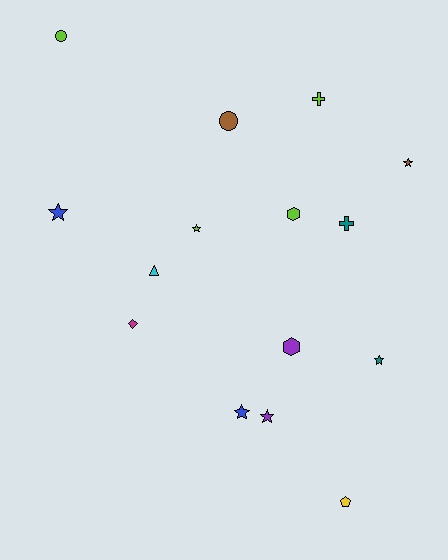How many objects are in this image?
There are 15 objects.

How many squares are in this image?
There are no squares.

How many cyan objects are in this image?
There is 1 cyan object.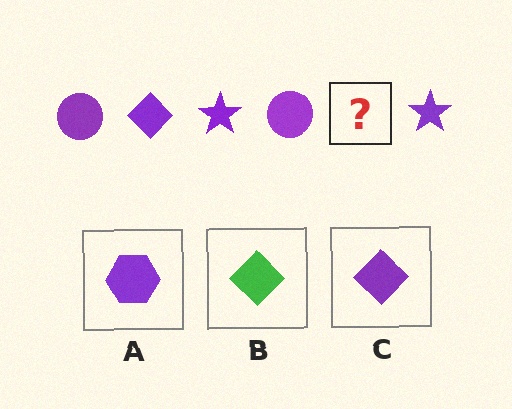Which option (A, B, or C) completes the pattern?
C.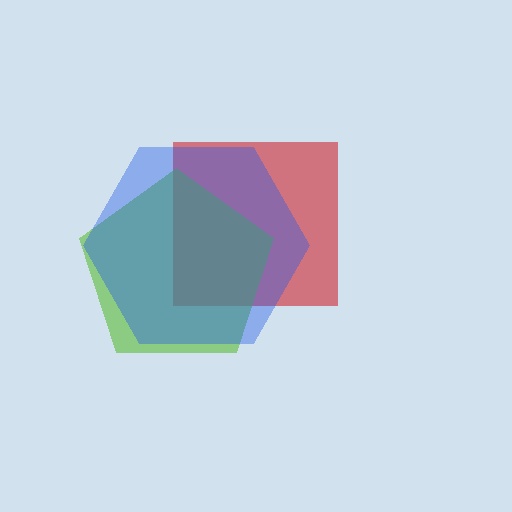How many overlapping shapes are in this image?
There are 3 overlapping shapes in the image.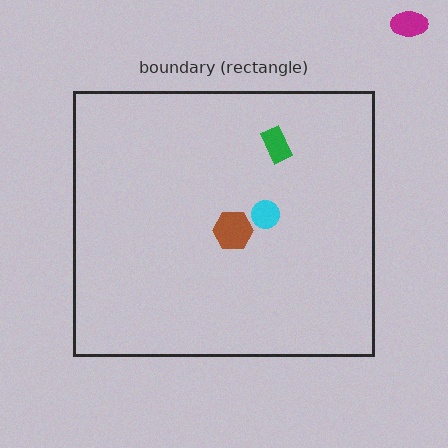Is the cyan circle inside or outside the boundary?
Inside.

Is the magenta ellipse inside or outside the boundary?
Outside.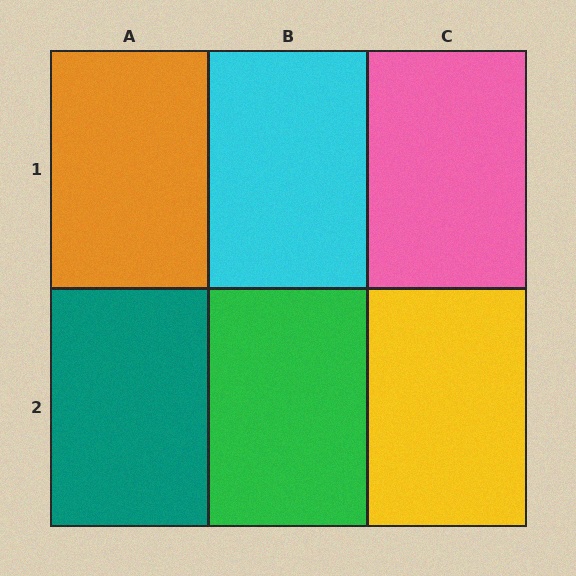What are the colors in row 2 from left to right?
Teal, green, yellow.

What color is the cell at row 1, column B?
Cyan.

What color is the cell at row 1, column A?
Orange.